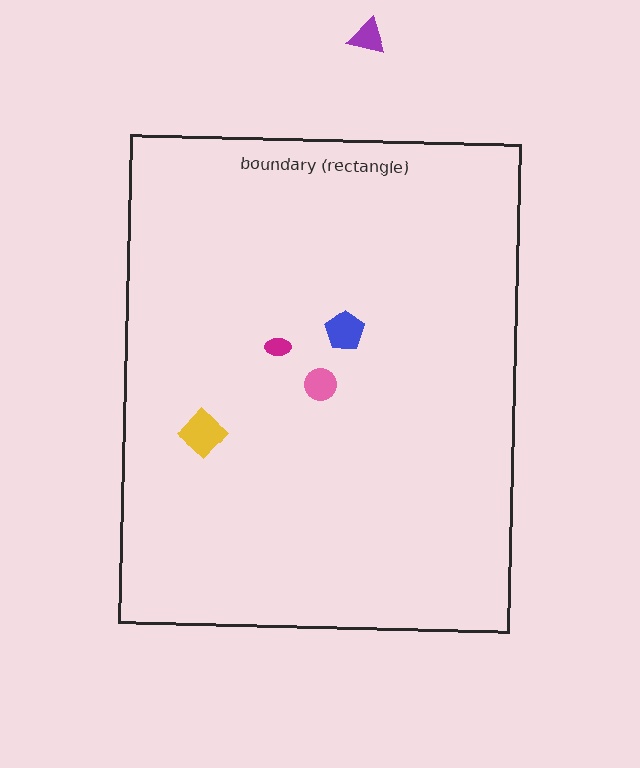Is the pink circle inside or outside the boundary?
Inside.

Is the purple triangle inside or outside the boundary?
Outside.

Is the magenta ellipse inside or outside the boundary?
Inside.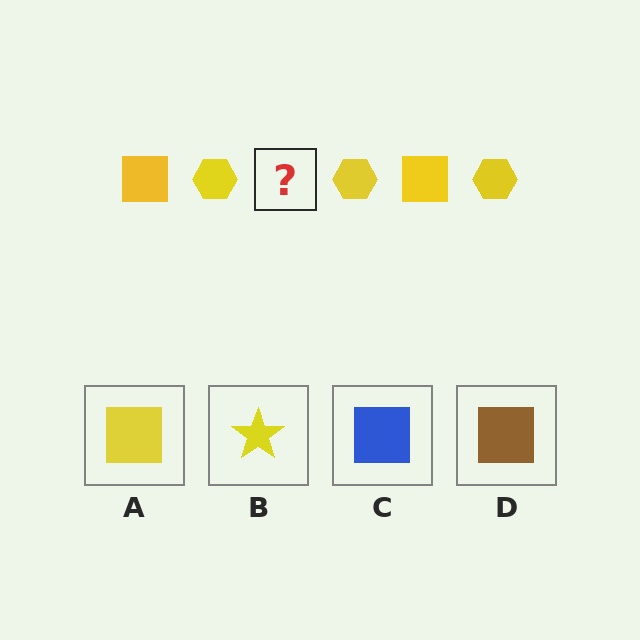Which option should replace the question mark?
Option A.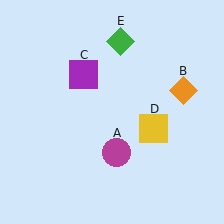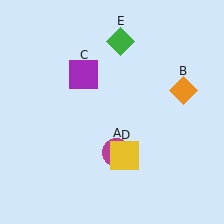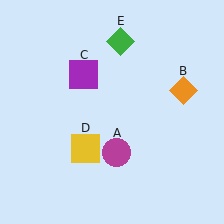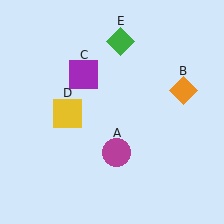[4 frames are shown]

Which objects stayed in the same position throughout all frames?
Magenta circle (object A) and orange diamond (object B) and purple square (object C) and green diamond (object E) remained stationary.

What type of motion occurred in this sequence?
The yellow square (object D) rotated clockwise around the center of the scene.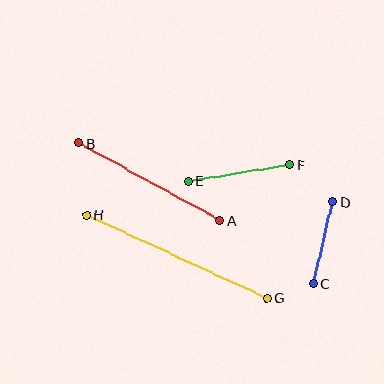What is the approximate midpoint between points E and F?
The midpoint is at approximately (239, 173) pixels.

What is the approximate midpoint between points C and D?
The midpoint is at approximately (323, 243) pixels.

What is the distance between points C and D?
The distance is approximately 84 pixels.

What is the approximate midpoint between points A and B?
The midpoint is at approximately (149, 182) pixels.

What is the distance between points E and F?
The distance is approximately 103 pixels.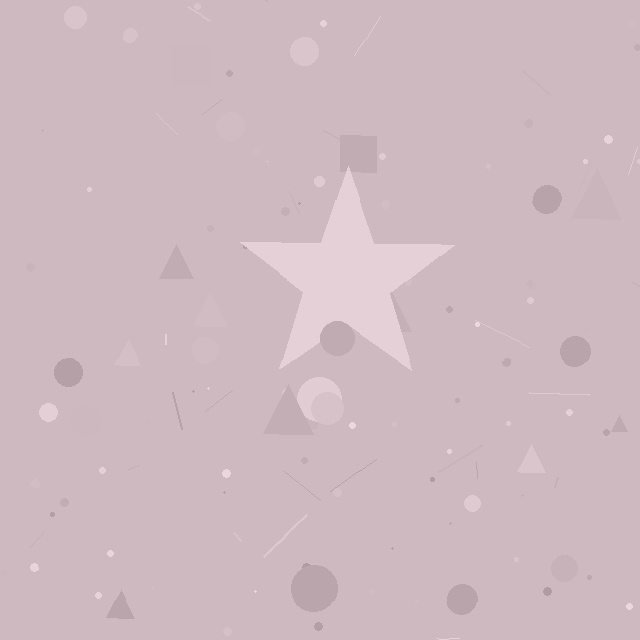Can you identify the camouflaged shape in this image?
The camouflaged shape is a star.